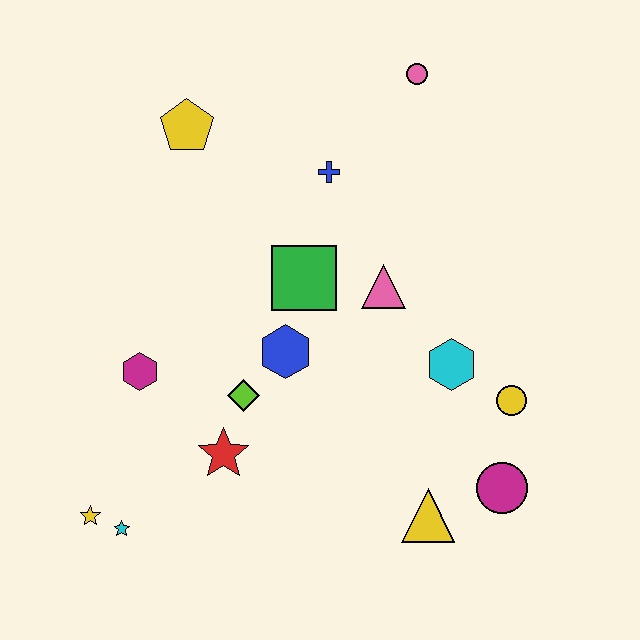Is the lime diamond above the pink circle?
No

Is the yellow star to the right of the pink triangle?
No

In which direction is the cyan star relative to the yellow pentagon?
The cyan star is below the yellow pentagon.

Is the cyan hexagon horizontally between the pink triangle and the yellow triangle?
No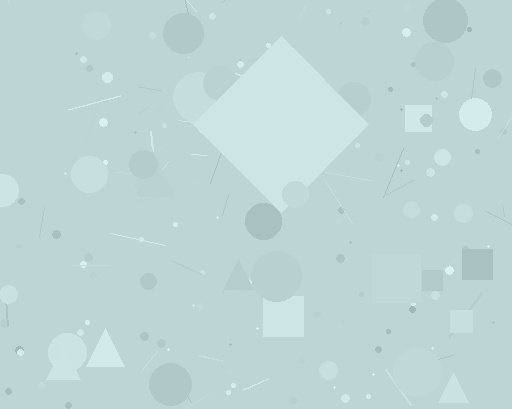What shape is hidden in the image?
A diamond is hidden in the image.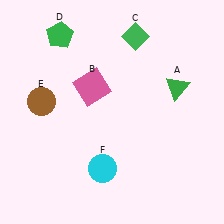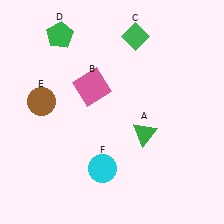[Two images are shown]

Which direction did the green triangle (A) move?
The green triangle (A) moved down.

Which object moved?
The green triangle (A) moved down.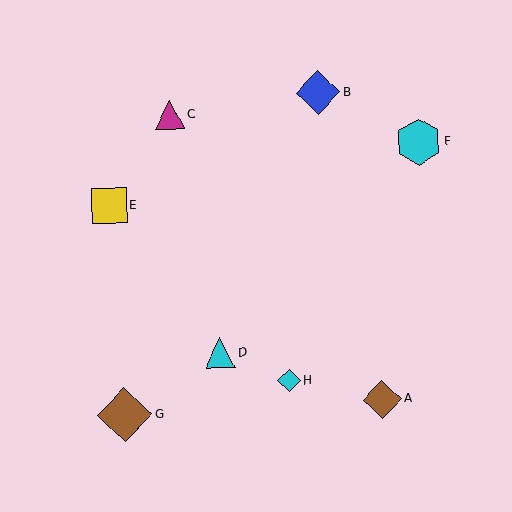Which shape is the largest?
The brown diamond (labeled G) is the largest.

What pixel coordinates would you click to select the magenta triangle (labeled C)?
Click at (170, 114) to select the magenta triangle C.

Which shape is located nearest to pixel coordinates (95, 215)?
The yellow square (labeled E) at (109, 205) is nearest to that location.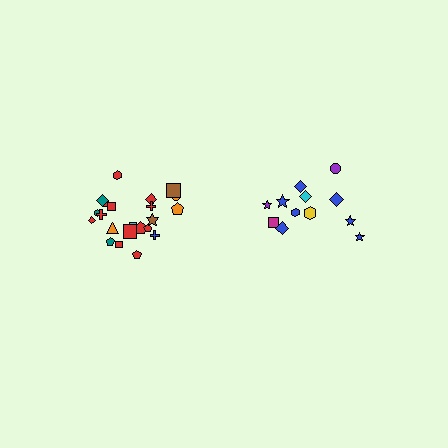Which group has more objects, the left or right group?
The left group.